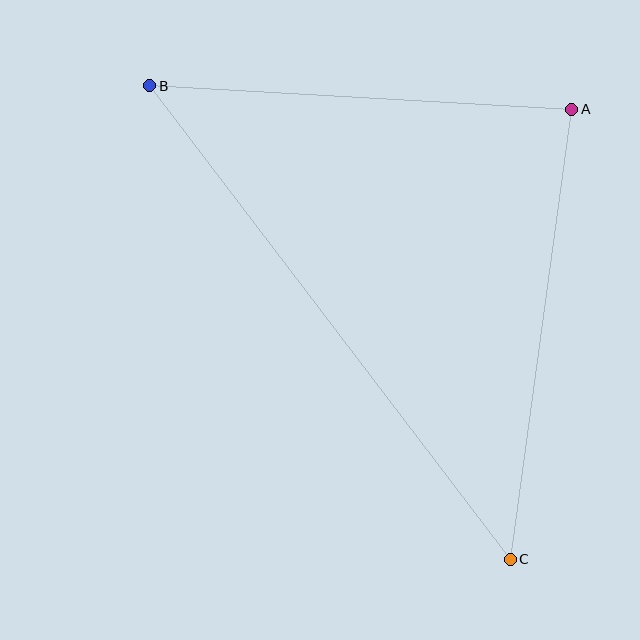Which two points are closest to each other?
Points A and B are closest to each other.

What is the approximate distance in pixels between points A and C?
The distance between A and C is approximately 454 pixels.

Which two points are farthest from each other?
Points B and C are farthest from each other.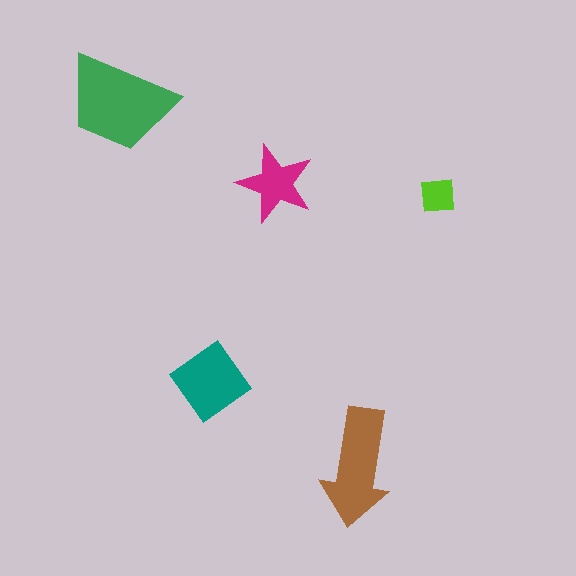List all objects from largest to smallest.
The green trapezoid, the brown arrow, the teal diamond, the magenta star, the lime square.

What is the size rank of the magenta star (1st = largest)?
4th.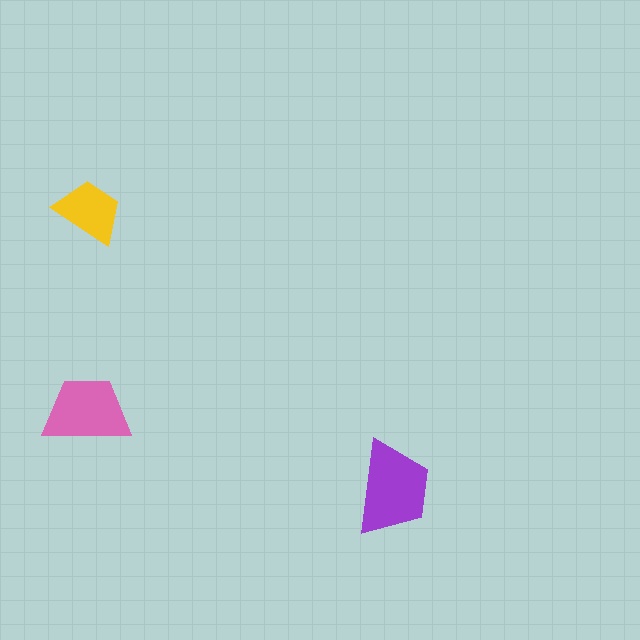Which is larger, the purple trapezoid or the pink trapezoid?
The purple one.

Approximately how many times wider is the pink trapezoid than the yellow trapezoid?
About 1.5 times wider.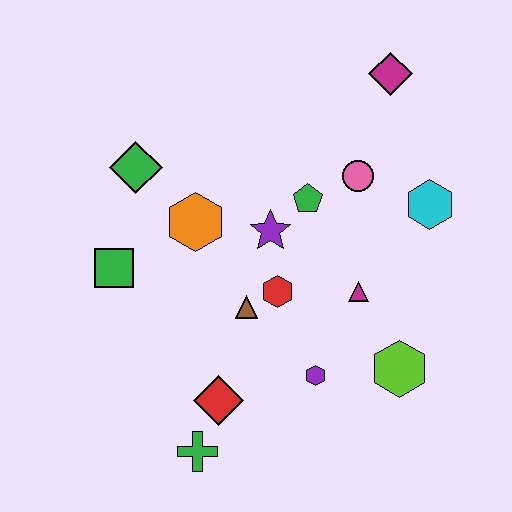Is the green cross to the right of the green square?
Yes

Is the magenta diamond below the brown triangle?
No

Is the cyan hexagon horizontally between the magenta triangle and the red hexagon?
No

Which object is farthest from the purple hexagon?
The magenta diamond is farthest from the purple hexagon.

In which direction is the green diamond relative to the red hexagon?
The green diamond is to the left of the red hexagon.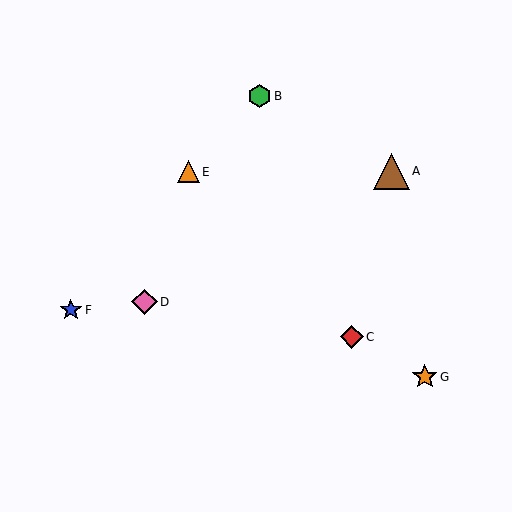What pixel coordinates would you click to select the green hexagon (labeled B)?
Click at (260, 96) to select the green hexagon B.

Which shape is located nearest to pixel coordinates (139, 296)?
The pink diamond (labeled D) at (145, 302) is nearest to that location.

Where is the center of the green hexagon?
The center of the green hexagon is at (260, 96).